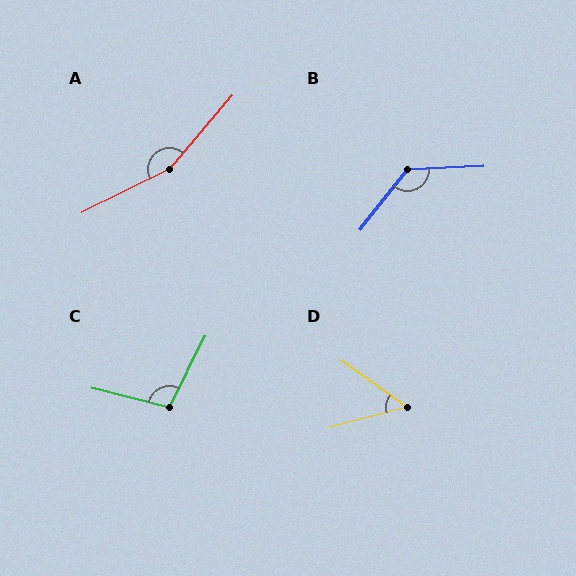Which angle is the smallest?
D, at approximately 50 degrees.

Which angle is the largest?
A, at approximately 156 degrees.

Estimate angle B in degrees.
Approximately 131 degrees.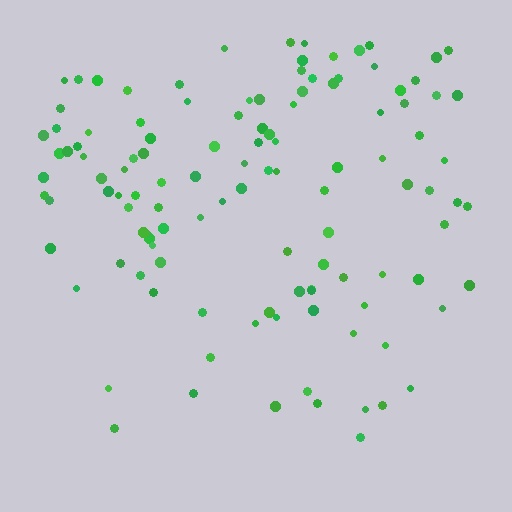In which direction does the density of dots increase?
From bottom to top, with the top side densest.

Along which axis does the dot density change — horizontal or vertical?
Vertical.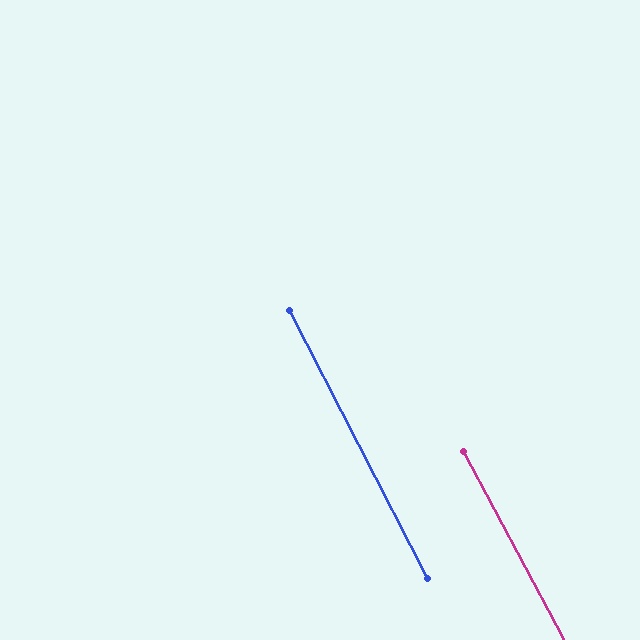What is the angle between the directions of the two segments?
Approximately 1 degree.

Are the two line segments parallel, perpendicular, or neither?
Parallel — their directions differ by only 1.0°.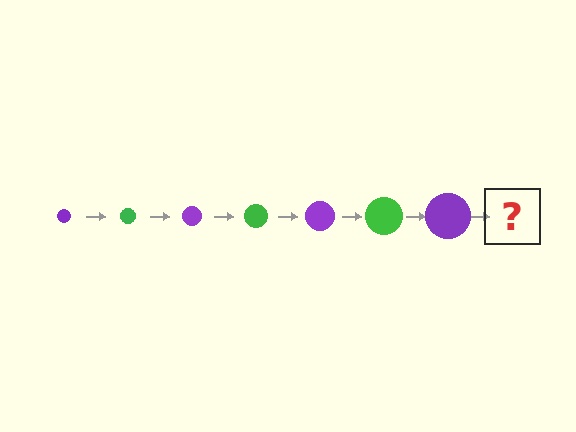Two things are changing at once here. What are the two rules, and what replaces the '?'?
The two rules are that the circle grows larger each step and the color cycles through purple and green. The '?' should be a green circle, larger than the previous one.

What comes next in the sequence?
The next element should be a green circle, larger than the previous one.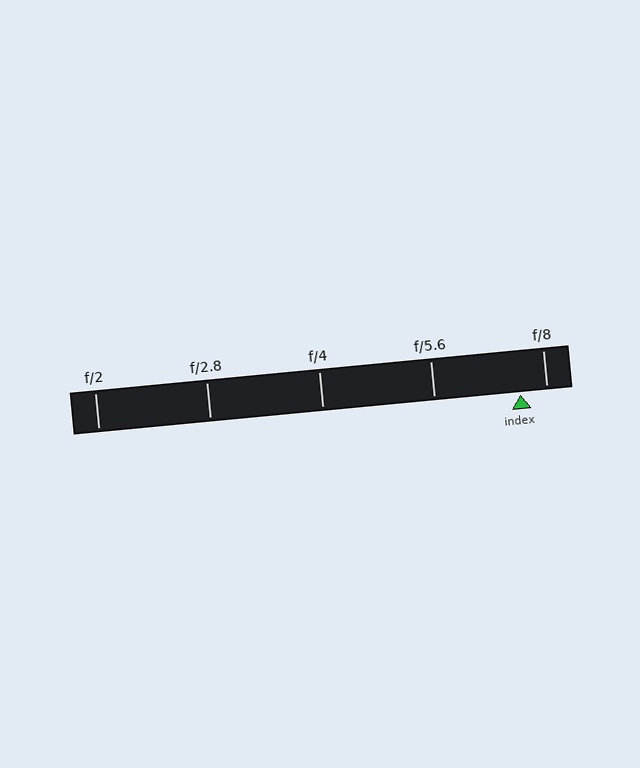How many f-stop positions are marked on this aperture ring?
There are 5 f-stop positions marked.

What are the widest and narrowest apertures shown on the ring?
The widest aperture shown is f/2 and the narrowest is f/8.